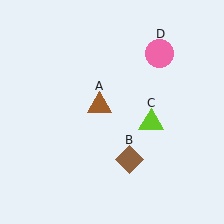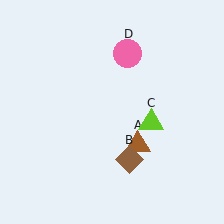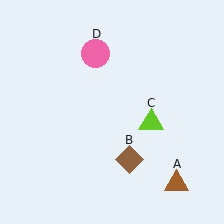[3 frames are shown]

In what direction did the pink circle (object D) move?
The pink circle (object D) moved left.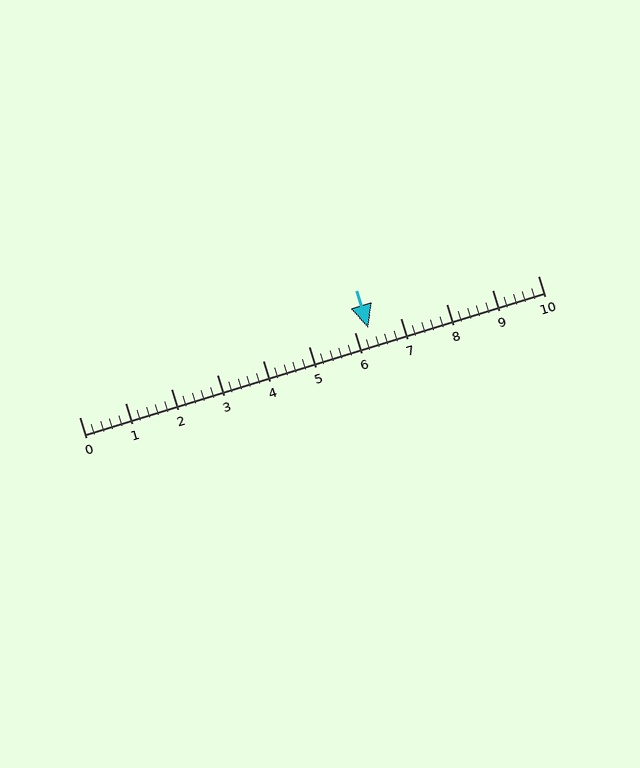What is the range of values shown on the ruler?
The ruler shows values from 0 to 10.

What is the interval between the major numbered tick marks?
The major tick marks are spaced 1 units apart.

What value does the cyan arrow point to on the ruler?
The cyan arrow points to approximately 6.3.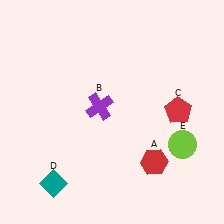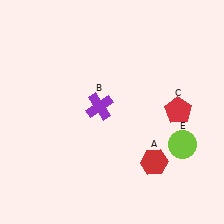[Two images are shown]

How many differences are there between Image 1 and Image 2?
There is 1 difference between the two images.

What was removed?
The teal diamond (D) was removed in Image 2.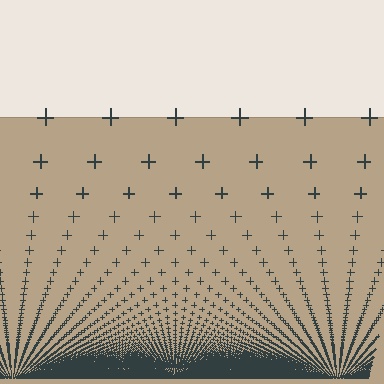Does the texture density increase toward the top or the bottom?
Density increases toward the bottom.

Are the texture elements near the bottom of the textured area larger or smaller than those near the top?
Smaller. The gradient is inverted — elements near the bottom are smaller and denser.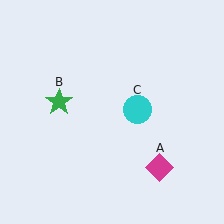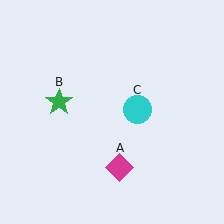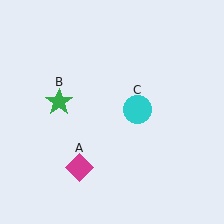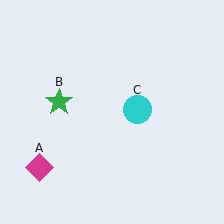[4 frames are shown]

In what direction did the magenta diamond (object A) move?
The magenta diamond (object A) moved left.